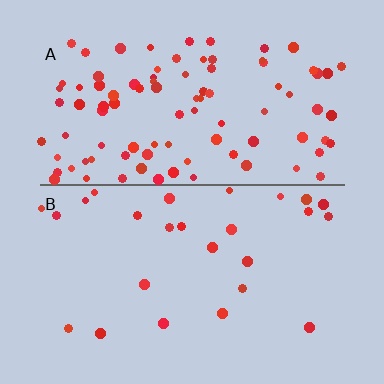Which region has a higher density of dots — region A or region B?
A (the top).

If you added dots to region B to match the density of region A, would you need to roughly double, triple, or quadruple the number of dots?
Approximately quadruple.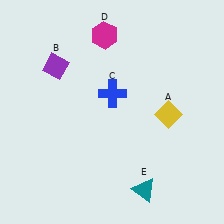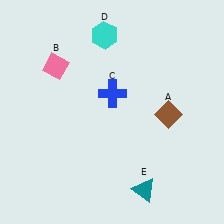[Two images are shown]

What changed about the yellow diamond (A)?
In Image 1, A is yellow. In Image 2, it changed to brown.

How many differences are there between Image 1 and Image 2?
There are 3 differences between the two images.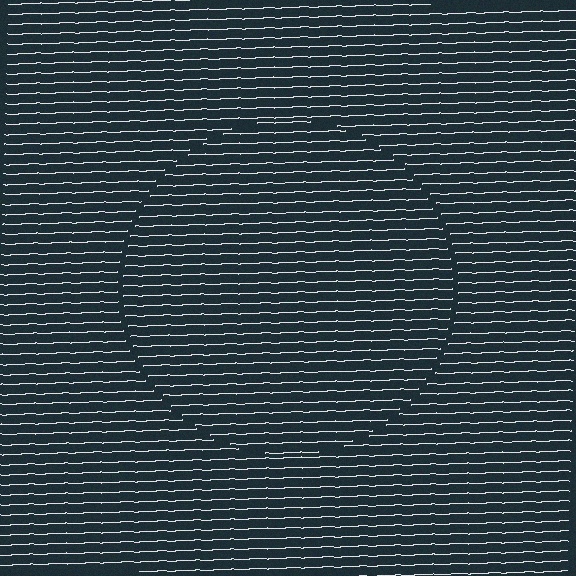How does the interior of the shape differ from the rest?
The interior of the shape contains the same grating, shifted by half a period — the contour is defined by the phase discontinuity where line-ends from the inner and outer gratings abut.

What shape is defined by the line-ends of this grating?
An illusory circle. The interior of the shape contains the same grating, shifted by half a period — the contour is defined by the phase discontinuity where line-ends from the inner and outer gratings abut.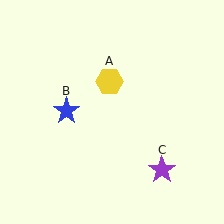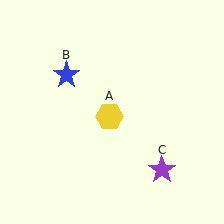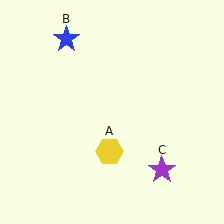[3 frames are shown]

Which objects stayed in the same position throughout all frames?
Purple star (object C) remained stationary.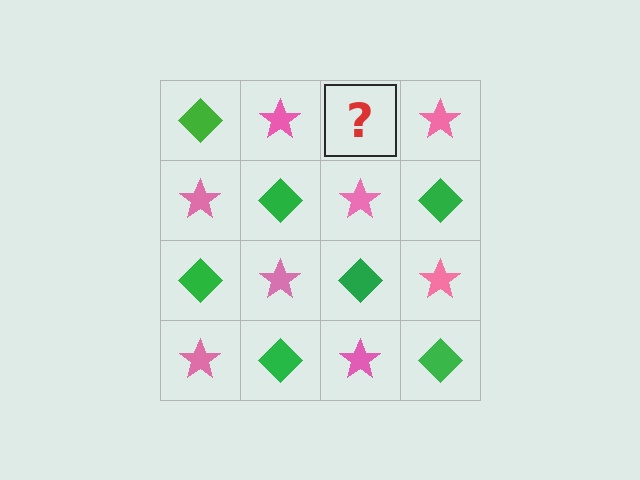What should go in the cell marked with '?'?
The missing cell should contain a green diamond.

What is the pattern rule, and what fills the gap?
The rule is that it alternates green diamond and pink star in a checkerboard pattern. The gap should be filled with a green diamond.